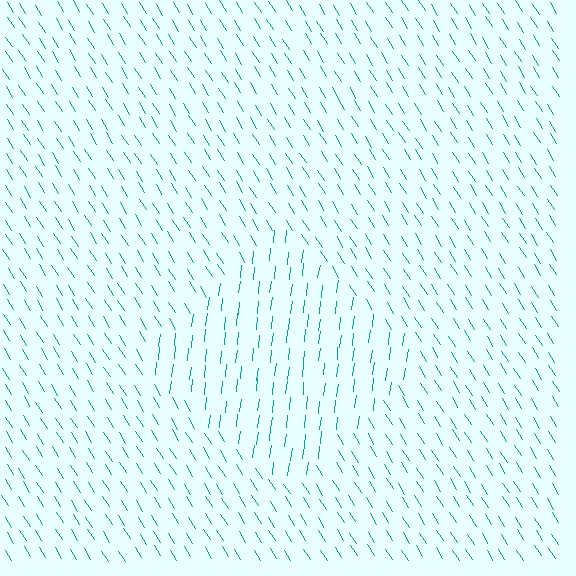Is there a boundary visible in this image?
Yes, there is a texture boundary formed by a change in line orientation.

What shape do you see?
I see a diamond.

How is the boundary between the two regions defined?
The boundary is defined purely by a change in line orientation (approximately 39 degrees difference). All lines are the same color and thickness.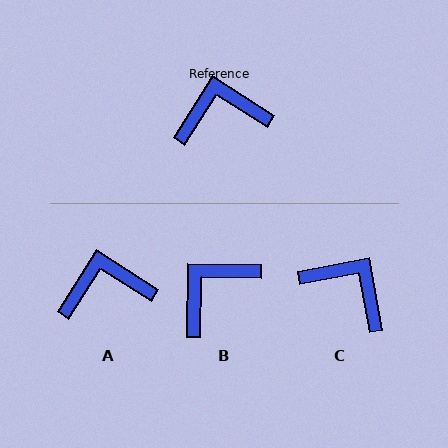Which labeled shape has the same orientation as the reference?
A.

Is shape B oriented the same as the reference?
No, it is off by about 32 degrees.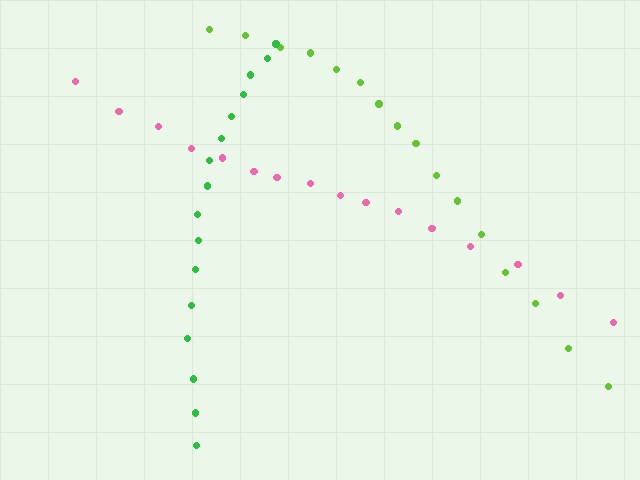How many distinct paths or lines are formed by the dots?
There are 3 distinct paths.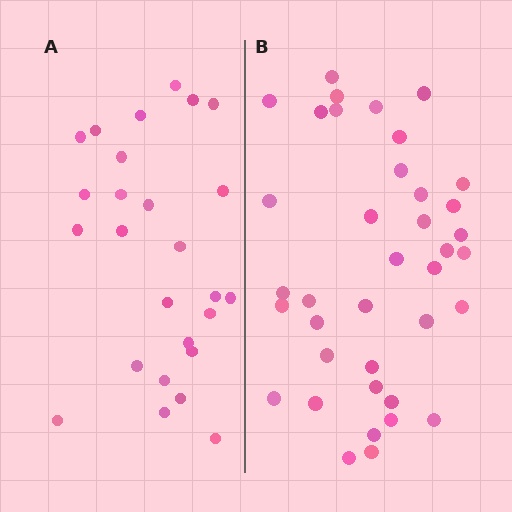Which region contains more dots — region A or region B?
Region B (the right region) has more dots.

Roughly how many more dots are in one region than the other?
Region B has roughly 12 or so more dots than region A.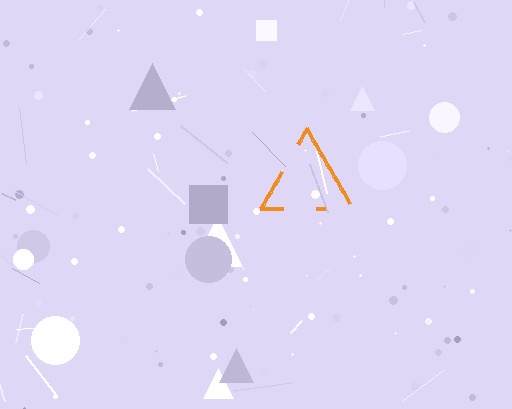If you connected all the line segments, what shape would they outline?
They would outline a triangle.